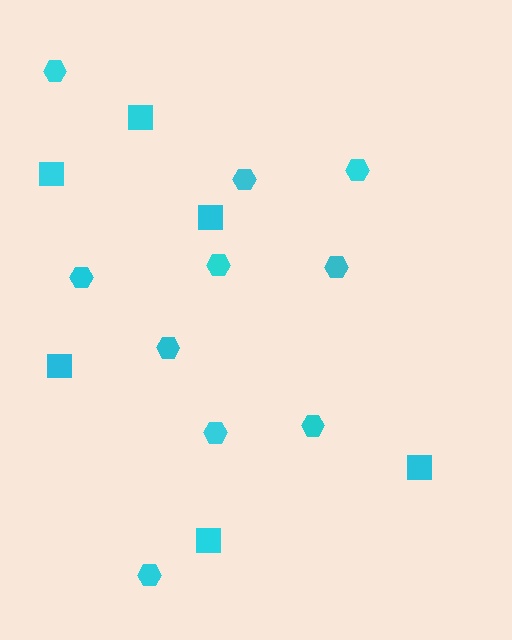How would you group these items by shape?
There are 2 groups: one group of squares (6) and one group of hexagons (10).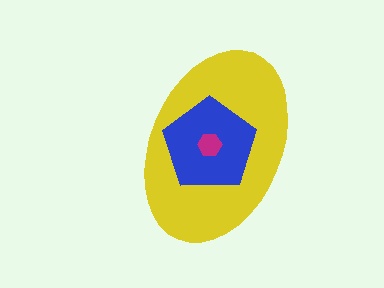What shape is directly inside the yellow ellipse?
The blue pentagon.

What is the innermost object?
The magenta hexagon.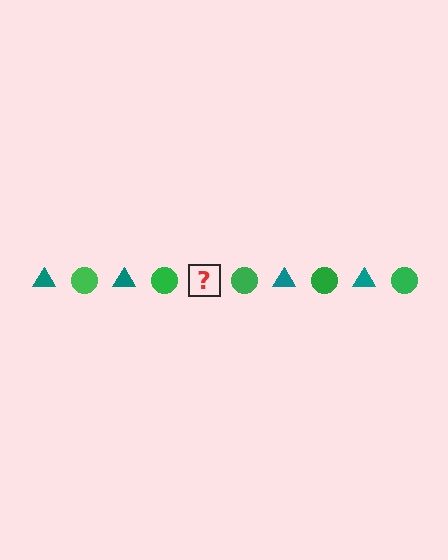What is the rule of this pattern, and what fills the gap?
The rule is that the pattern alternates between teal triangle and green circle. The gap should be filled with a teal triangle.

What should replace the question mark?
The question mark should be replaced with a teal triangle.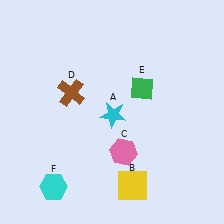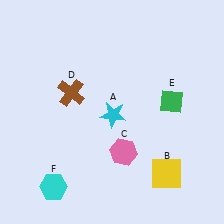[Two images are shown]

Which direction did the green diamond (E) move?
The green diamond (E) moved right.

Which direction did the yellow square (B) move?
The yellow square (B) moved right.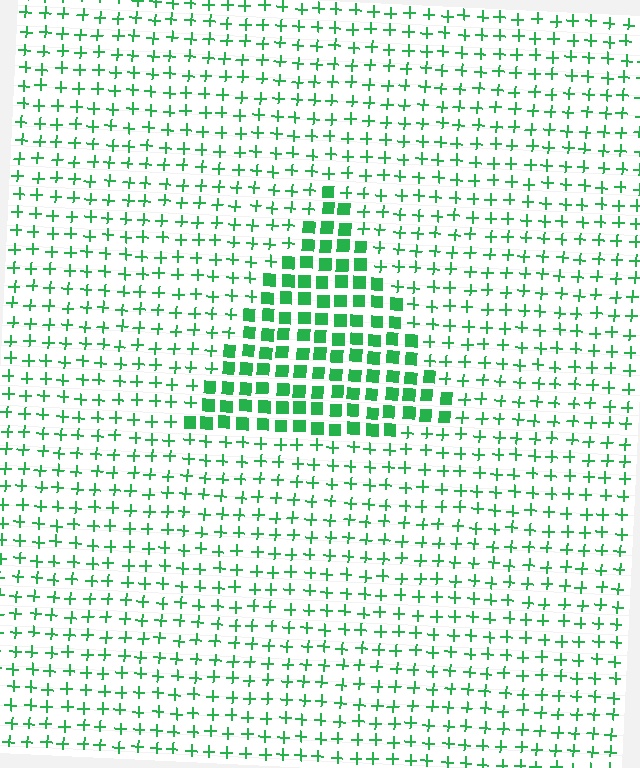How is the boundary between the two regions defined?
The boundary is defined by a change in element shape: squares inside vs. plus signs outside. All elements share the same color and spacing.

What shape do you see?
I see a triangle.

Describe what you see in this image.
The image is filled with small green elements arranged in a uniform grid. A triangle-shaped region contains squares, while the surrounding area contains plus signs. The boundary is defined purely by the change in element shape.